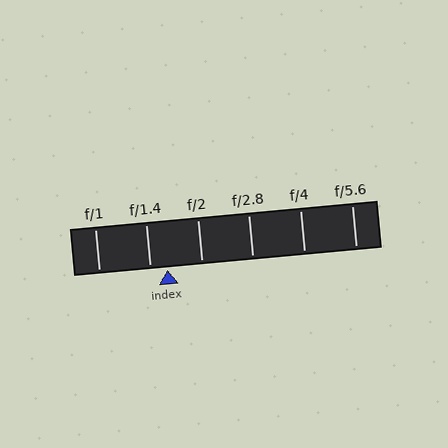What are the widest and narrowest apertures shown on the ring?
The widest aperture shown is f/1 and the narrowest is f/5.6.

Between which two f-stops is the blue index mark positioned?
The index mark is between f/1.4 and f/2.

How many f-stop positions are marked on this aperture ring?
There are 6 f-stop positions marked.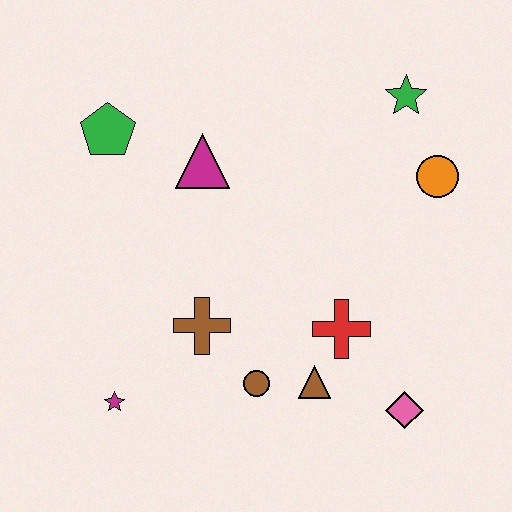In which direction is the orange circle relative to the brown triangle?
The orange circle is above the brown triangle.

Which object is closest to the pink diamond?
The brown triangle is closest to the pink diamond.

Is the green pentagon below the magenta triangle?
No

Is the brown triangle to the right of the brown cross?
Yes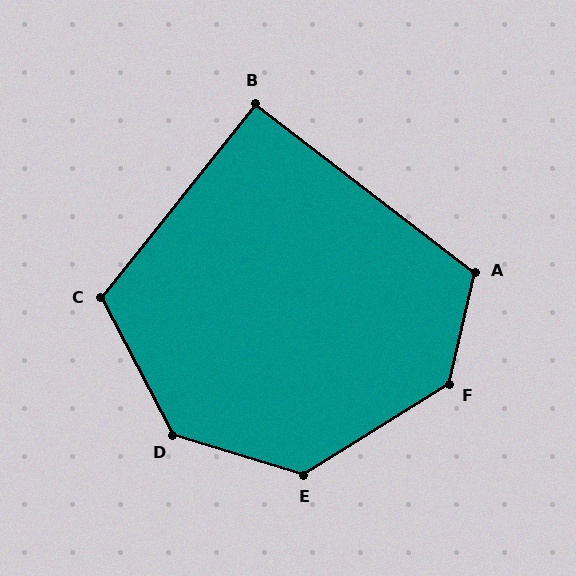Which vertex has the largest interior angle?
F, at approximately 135 degrees.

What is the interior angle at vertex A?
Approximately 115 degrees (obtuse).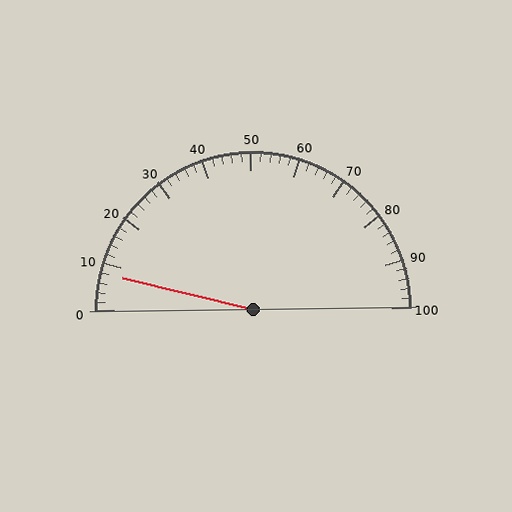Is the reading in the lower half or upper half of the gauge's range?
The reading is in the lower half of the range (0 to 100).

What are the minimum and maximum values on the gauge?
The gauge ranges from 0 to 100.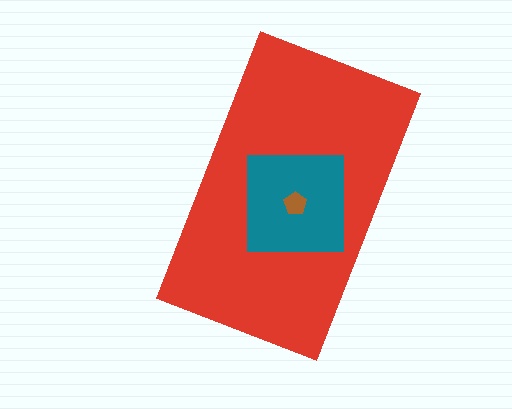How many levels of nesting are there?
3.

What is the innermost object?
The brown pentagon.